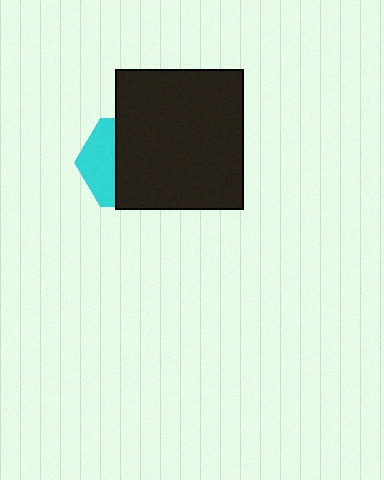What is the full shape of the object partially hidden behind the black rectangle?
The partially hidden object is a cyan hexagon.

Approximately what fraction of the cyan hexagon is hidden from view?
Roughly 63% of the cyan hexagon is hidden behind the black rectangle.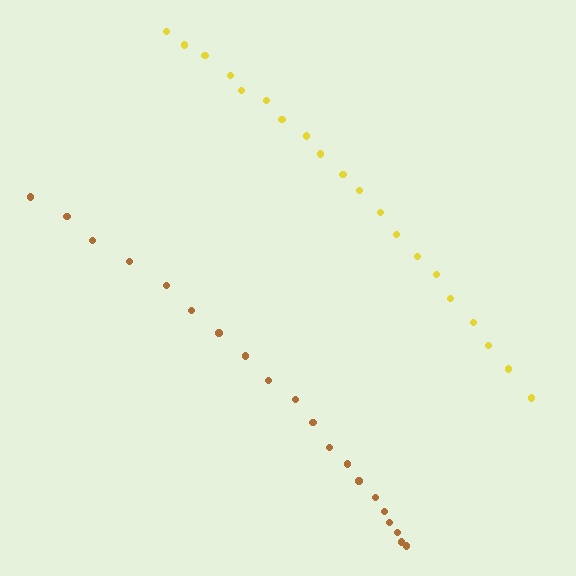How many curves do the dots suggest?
There are 2 distinct paths.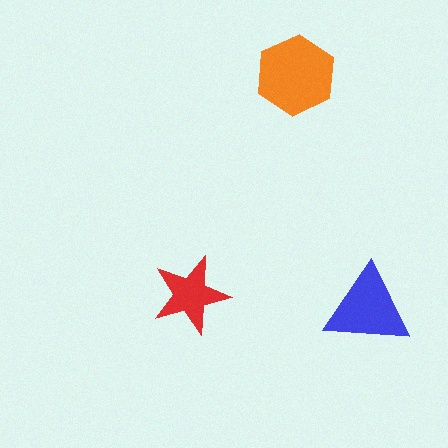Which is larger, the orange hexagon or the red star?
The orange hexagon.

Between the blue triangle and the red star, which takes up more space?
The blue triangle.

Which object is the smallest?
The red star.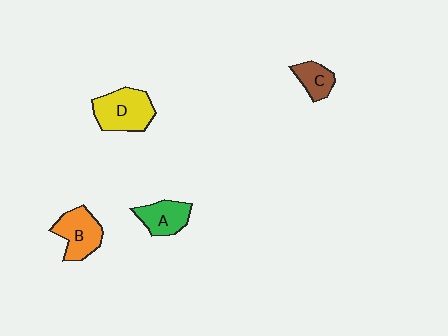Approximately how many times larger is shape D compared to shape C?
Approximately 2.0 times.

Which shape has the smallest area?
Shape C (brown).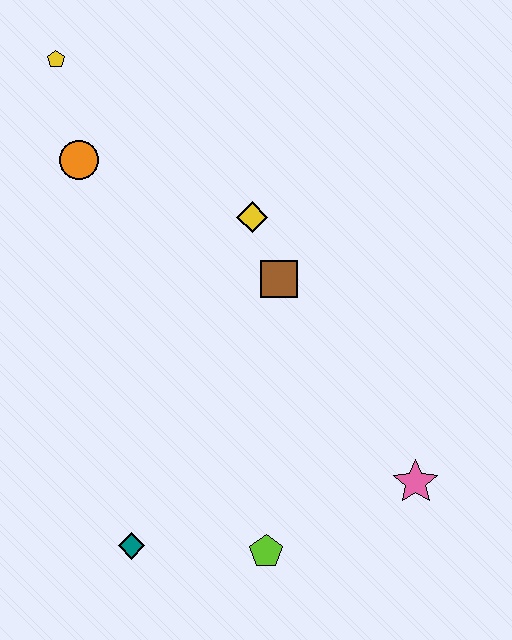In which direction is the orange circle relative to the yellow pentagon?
The orange circle is below the yellow pentagon.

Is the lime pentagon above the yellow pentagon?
No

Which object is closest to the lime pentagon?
The teal diamond is closest to the lime pentagon.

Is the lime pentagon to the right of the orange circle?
Yes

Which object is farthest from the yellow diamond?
The teal diamond is farthest from the yellow diamond.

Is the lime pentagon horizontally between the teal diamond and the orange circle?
No